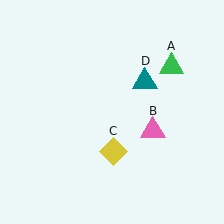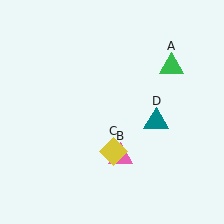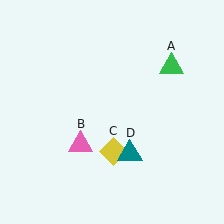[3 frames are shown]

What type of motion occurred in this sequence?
The pink triangle (object B), teal triangle (object D) rotated clockwise around the center of the scene.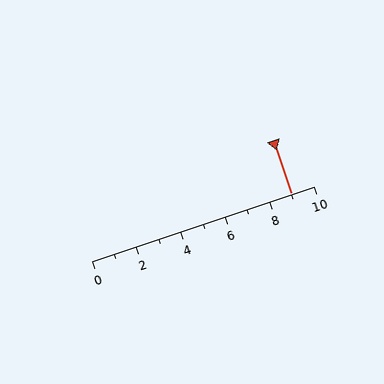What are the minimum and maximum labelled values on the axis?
The axis runs from 0 to 10.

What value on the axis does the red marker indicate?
The marker indicates approximately 9.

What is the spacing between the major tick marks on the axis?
The major ticks are spaced 2 apart.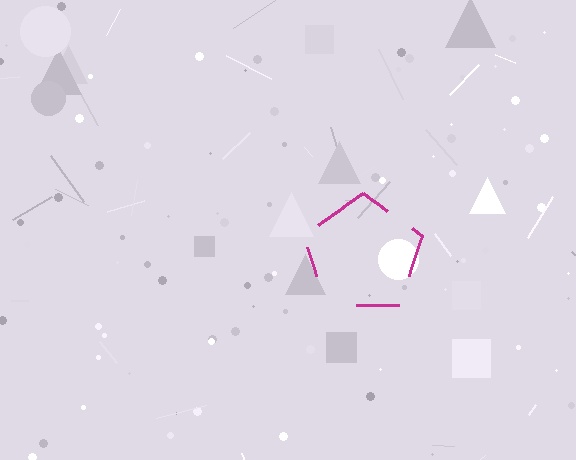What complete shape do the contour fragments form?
The contour fragments form a pentagon.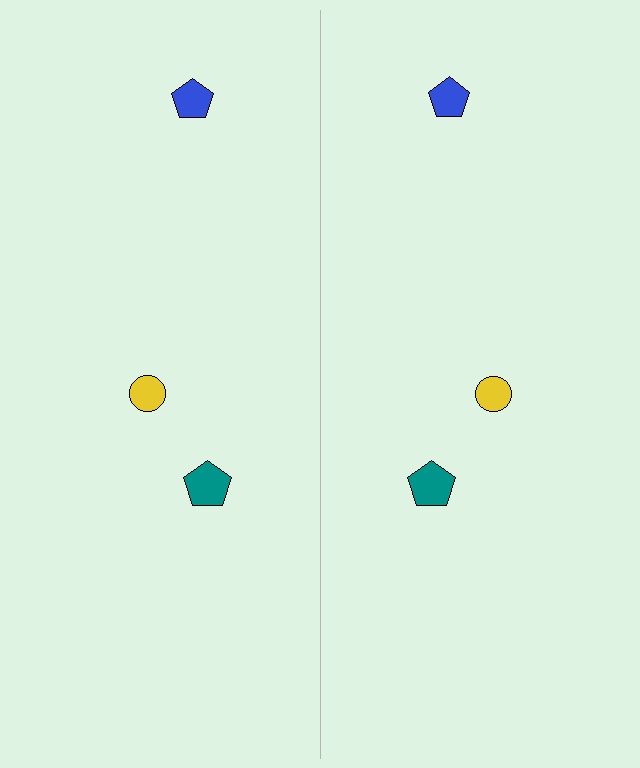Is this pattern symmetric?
Yes, this pattern has bilateral (reflection) symmetry.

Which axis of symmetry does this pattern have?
The pattern has a vertical axis of symmetry running through the center of the image.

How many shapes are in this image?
There are 6 shapes in this image.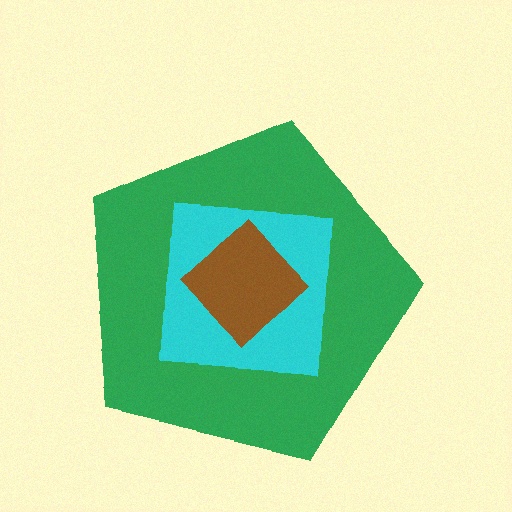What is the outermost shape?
The green pentagon.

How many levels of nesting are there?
3.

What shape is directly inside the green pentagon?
The cyan square.